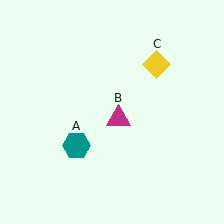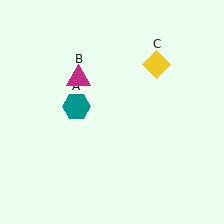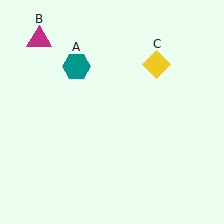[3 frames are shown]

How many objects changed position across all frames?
2 objects changed position: teal hexagon (object A), magenta triangle (object B).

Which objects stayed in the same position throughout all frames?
Yellow diamond (object C) remained stationary.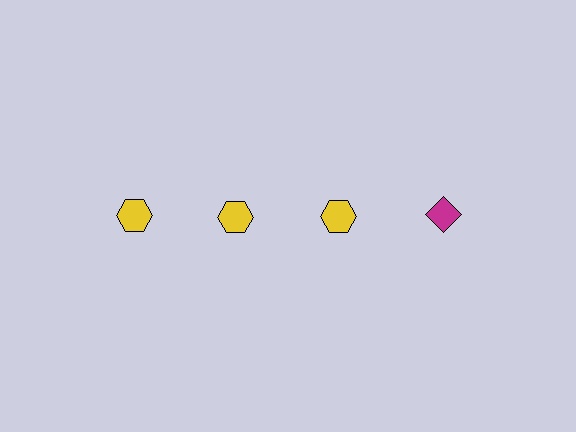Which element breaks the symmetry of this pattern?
The magenta diamond in the top row, second from right column breaks the symmetry. All other shapes are yellow hexagons.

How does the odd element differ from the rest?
It differs in both color (magenta instead of yellow) and shape (diamond instead of hexagon).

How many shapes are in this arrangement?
There are 4 shapes arranged in a grid pattern.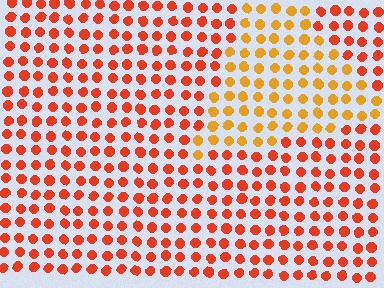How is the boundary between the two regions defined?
The boundary is defined purely by a slight shift in hue (about 32 degrees). Spacing, size, and orientation are identical on both sides.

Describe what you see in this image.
The image is filled with small red elements in a uniform arrangement. A triangle-shaped region is visible where the elements are tinted to a slightly different hue, forming a subtle color boundary.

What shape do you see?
I see a triangle.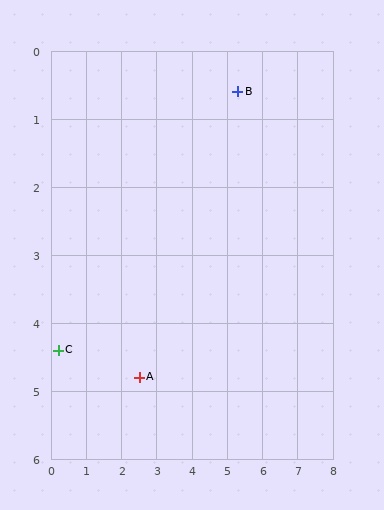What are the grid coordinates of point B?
Point B is at approximately (5.3, 0.6).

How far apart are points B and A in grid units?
Points B and A are about 5.0 grid units apart.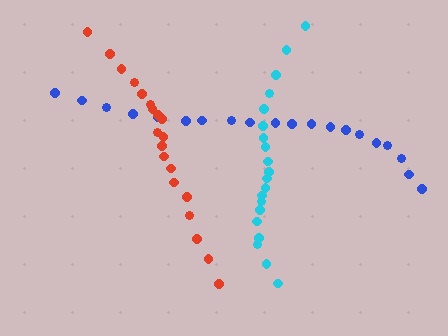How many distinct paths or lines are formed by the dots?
There are 3 distinct paths.